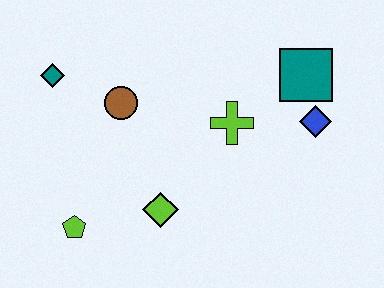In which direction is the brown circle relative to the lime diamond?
The brown circle is above the lime diamond.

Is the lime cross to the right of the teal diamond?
Yes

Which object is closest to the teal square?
The blue diamond is closest to the teal square.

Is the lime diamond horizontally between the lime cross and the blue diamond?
No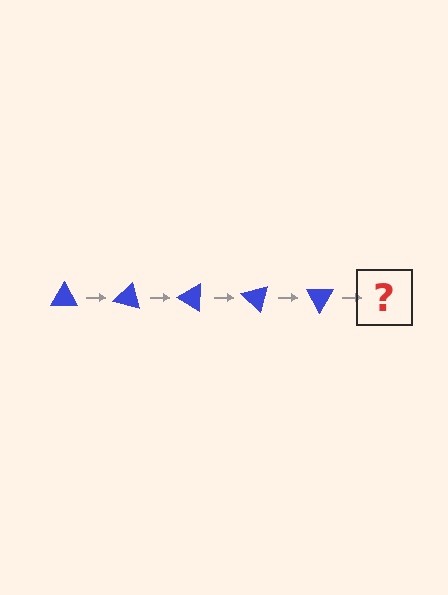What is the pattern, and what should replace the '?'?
The pattern is that the triangle rotates 15 degrees each step. The '?' should be a blue triangle rotated 75 degrees.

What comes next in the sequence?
The next element should be a blue triangle rotated 75 degrees.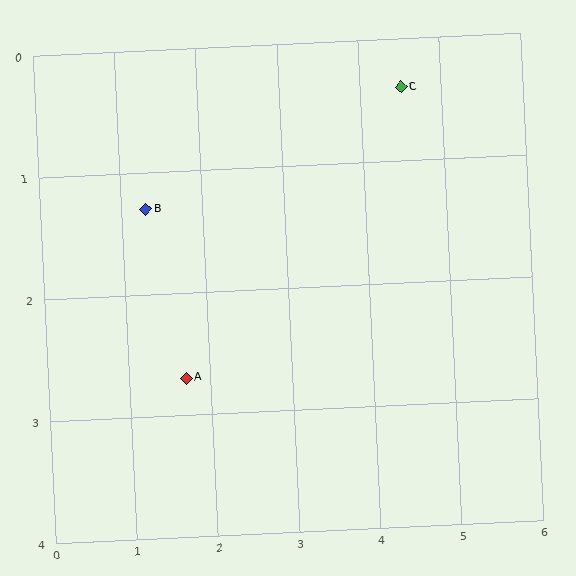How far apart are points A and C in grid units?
Points A and C are about 3.6 grid units apart.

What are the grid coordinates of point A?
Point A is at approximately (1.7, 2.7).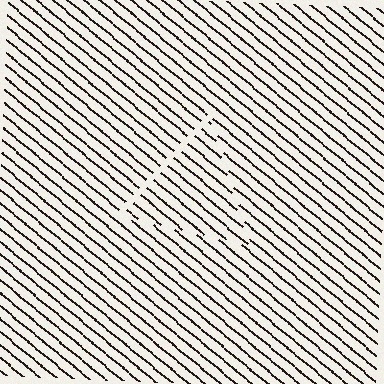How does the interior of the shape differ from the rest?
The interior of the shape contains the same grating, shifted by half a period — the contour is defined by the phase discontinuity where line-ends from the inner and outer gratings abut.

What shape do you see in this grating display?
An illusory triangle. The interior of the shape contains the same grating, shifted by half a period — the contour is defined by the phase discontinuity where line-ends from the inner and outer gratings abut.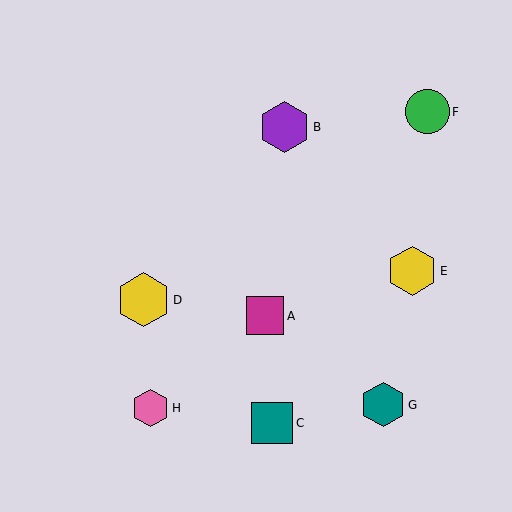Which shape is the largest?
The yellow hexagon (labeled D) is the largest.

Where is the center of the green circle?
The center of the green circle is at (427, 112).